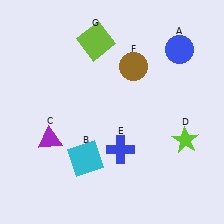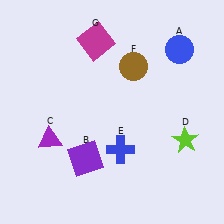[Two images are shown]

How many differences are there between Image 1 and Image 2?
There are 2 differences between the two images.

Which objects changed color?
B changed from cyan to purple. G changed from lime to magenta.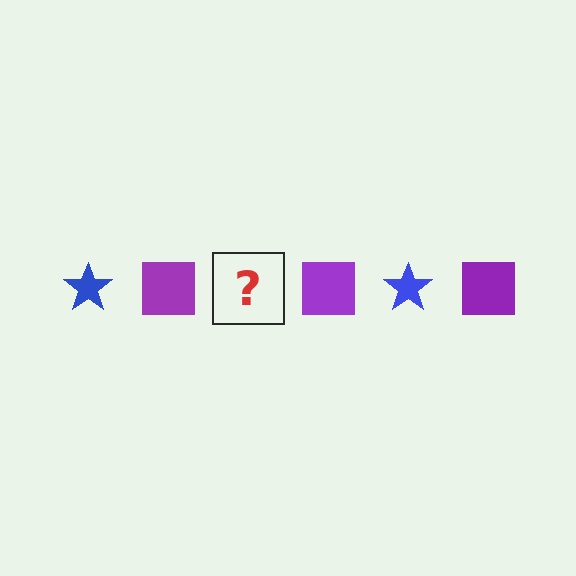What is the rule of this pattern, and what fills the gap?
The rule is that the pattern alternates between blue star and purple square. The gap should be filled with a blue star.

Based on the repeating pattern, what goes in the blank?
The blank should be a blue star.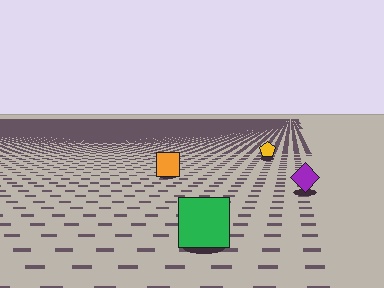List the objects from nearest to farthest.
From nearest to farthest: the green square, the purple diamond, the orange square, the yellow pentagon.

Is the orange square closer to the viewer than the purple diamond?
No. The purple diamond is closer — you can tell from the texture gradient: the ground texture is coarser near it.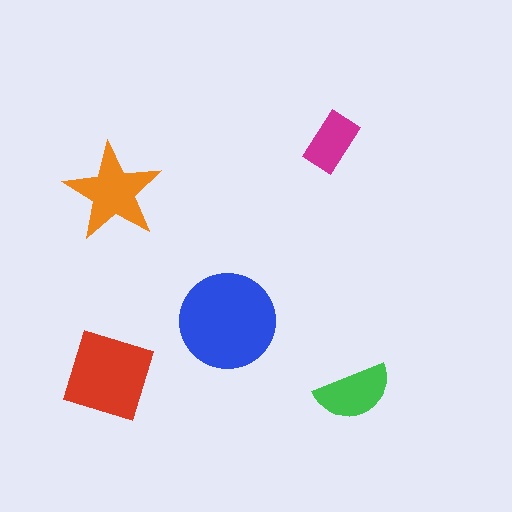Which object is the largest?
The blue circle.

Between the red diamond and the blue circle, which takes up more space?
The blue circle.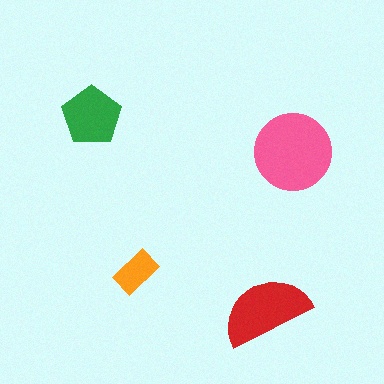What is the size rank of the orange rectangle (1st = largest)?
4th.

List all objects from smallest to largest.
The orange rectangle, the green pentagon, the red semicircle, the pink circle.